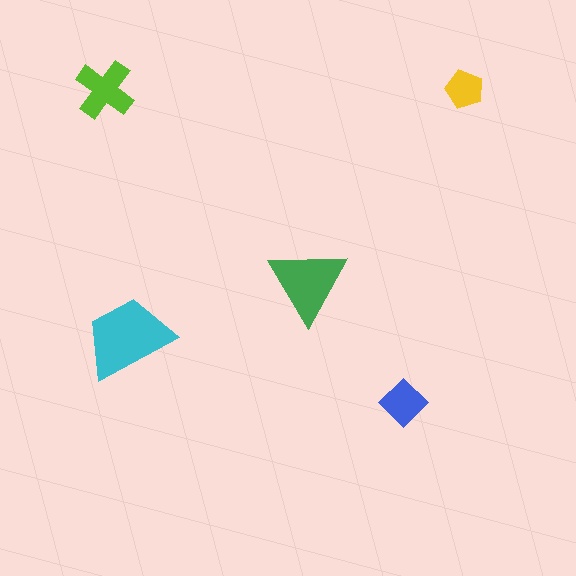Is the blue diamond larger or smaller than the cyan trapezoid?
Smaller.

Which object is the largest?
The cyan trapezoid.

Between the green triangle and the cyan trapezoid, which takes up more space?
The cyan trapezoid.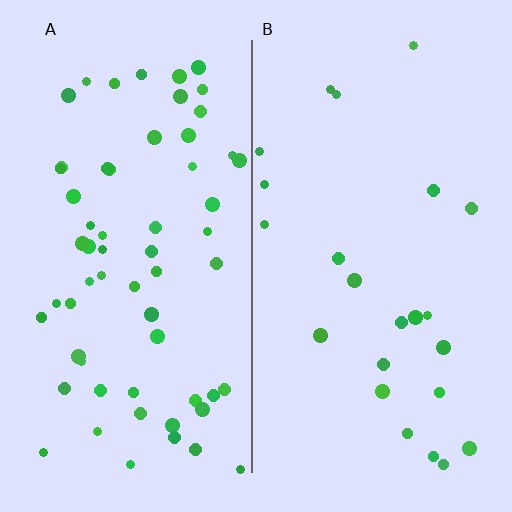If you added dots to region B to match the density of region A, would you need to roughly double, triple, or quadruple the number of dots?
Approximately triple.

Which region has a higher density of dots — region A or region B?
A (the left).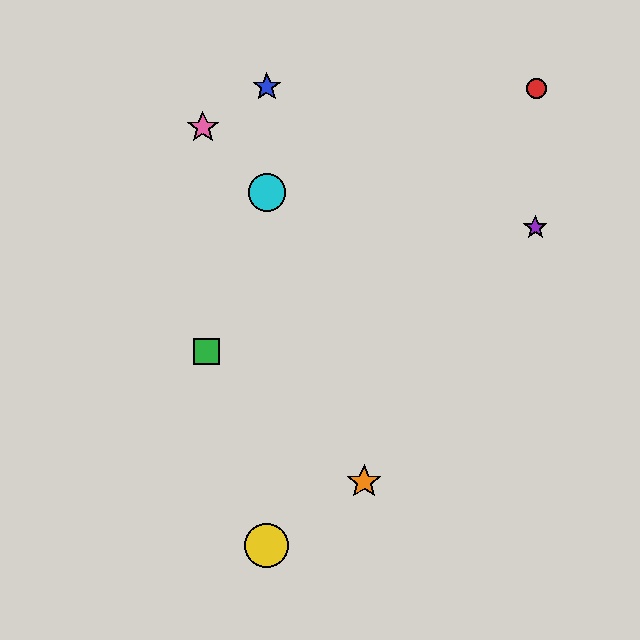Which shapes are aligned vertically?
The blue star, the yellow circle, the cyan circle are aligned vertically.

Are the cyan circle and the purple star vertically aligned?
No, the cyan circle is at x≈267 and the purple star is at x≈535.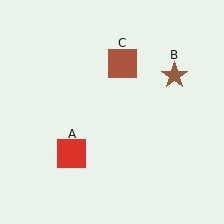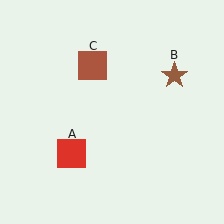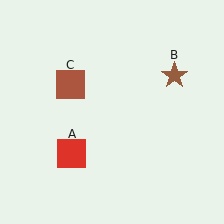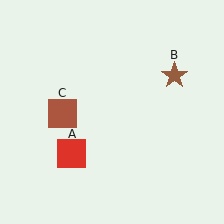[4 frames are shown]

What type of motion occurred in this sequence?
The brown square (object C) rotated counterclockwise around the center of the scene.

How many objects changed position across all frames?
1 object changed position: brown square (object C).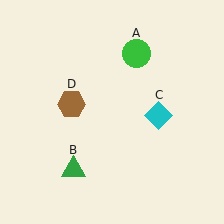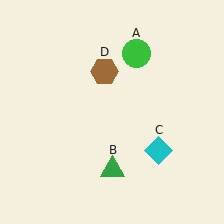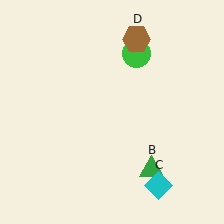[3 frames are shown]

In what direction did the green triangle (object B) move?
The green triangle (object B) moved right.